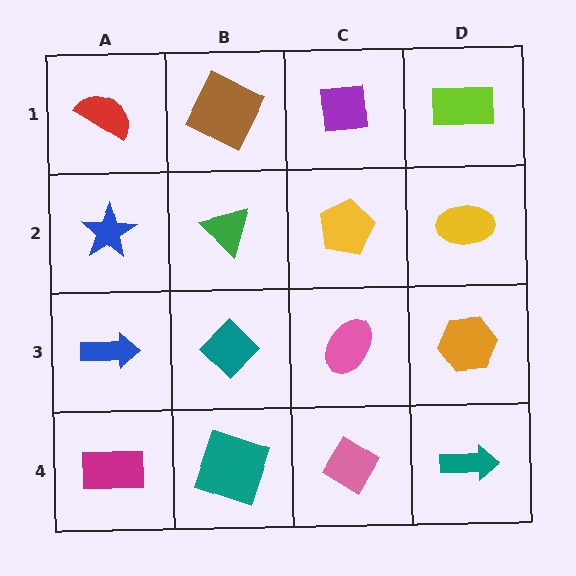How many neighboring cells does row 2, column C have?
4.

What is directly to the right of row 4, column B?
A pink diamond.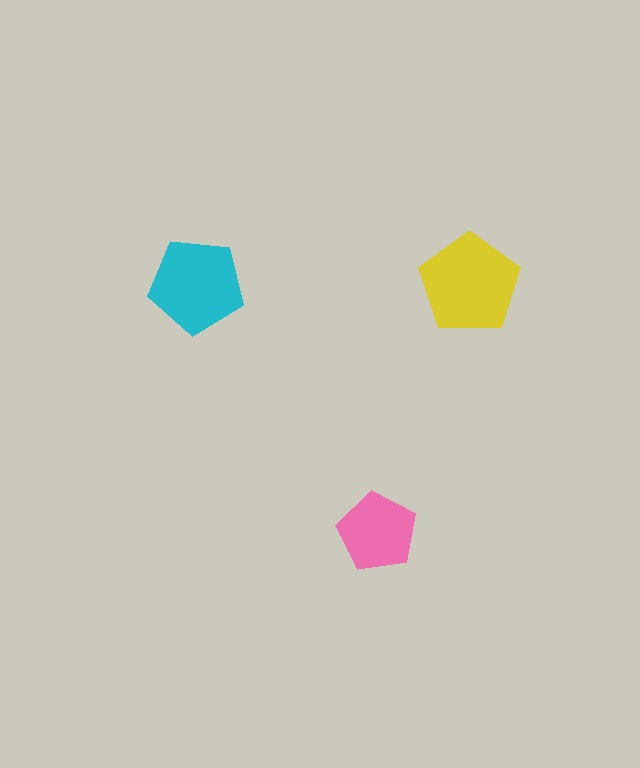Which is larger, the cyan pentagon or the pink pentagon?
The cyan one.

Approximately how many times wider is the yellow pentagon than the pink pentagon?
About 1.5 times wider.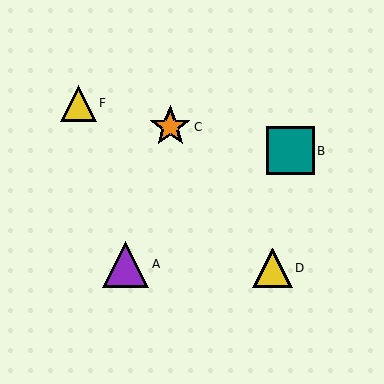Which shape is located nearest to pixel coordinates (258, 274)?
The yellow triangle (labeled D) at (272, 268) is nearest to that location.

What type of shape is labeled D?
Shape D is a yellow triangle.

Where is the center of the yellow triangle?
The center of the yellow triangle is at (79, 103).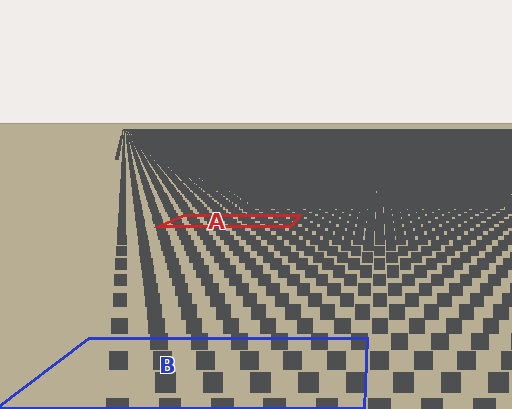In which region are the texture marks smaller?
The texture marks are smaller in region A, because it is farther away.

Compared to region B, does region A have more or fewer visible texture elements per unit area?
Region A has more texture elements per unit area — they are packed more densely because it is farther away.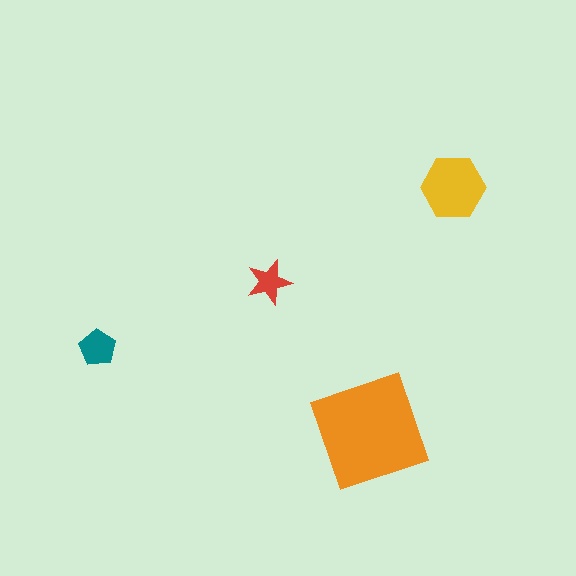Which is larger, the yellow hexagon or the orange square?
The orange square.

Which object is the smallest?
The red star.